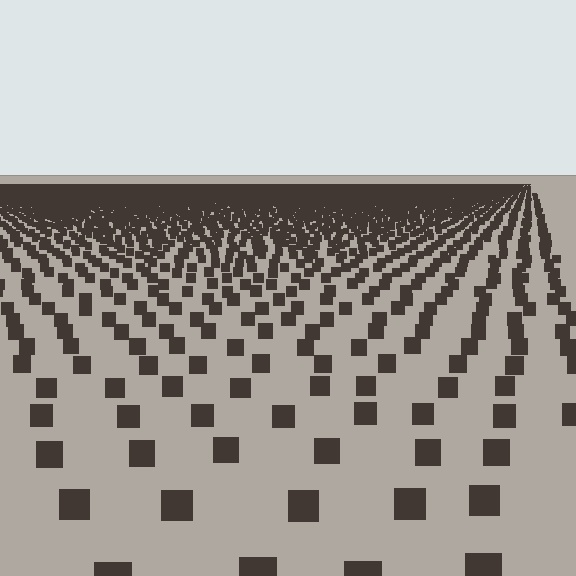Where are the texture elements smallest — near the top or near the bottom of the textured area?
Near the top.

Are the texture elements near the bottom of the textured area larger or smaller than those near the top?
Larger. Near the bottom, elements are closer to the viewer and appear at a bigger on-screen size.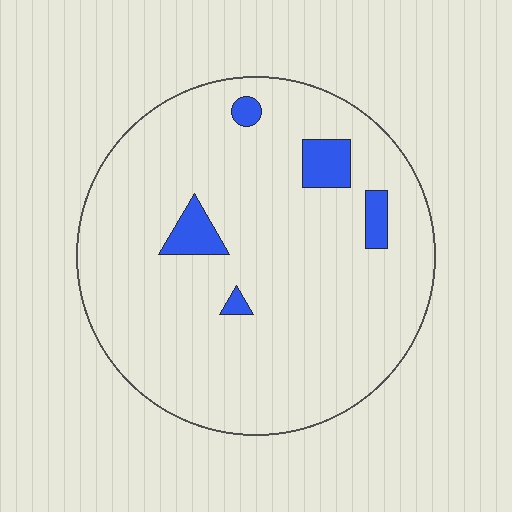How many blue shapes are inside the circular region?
5.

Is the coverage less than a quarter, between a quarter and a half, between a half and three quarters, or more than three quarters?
Less than a quarter.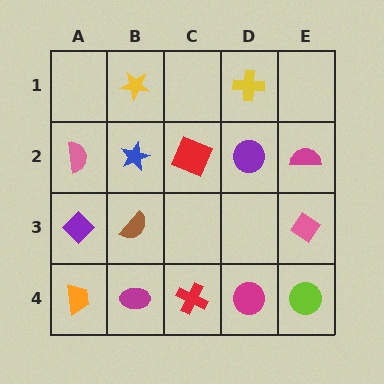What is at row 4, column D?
A magenta circle.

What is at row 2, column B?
A blue star.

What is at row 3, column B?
A brown semicircle.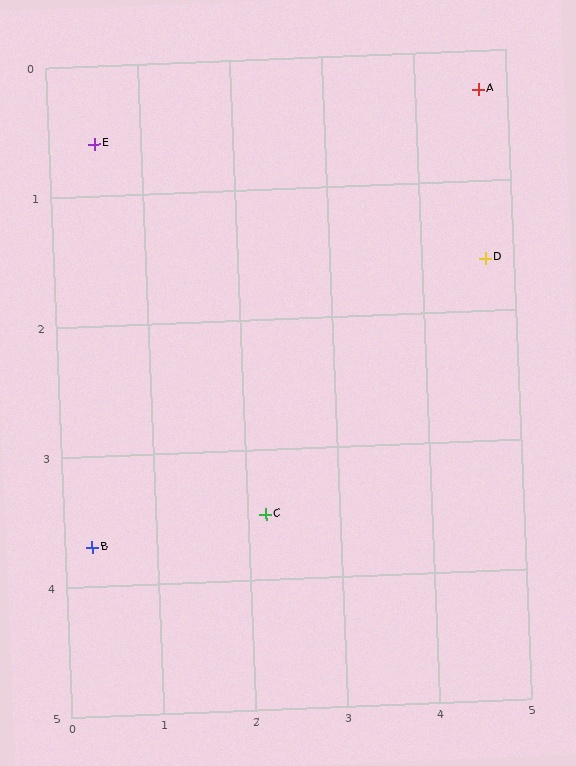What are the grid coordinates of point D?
Point D is at approximately (4.7, 1.6).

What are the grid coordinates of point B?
Point B is at approximately (0.3, 3.7).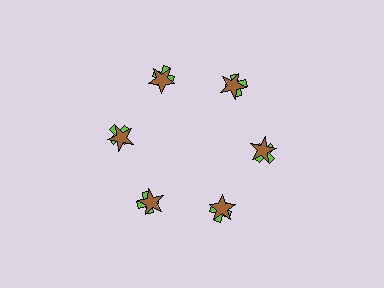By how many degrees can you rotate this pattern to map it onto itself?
The pattern maps onto itself every 60 degrees of rotation.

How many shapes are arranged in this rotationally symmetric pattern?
There are 12 shapes, arranged in 6 groups of 2.